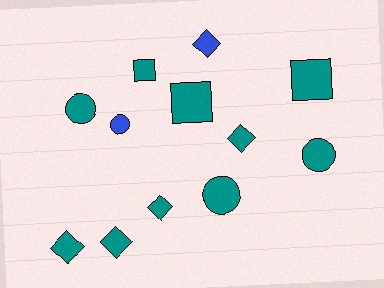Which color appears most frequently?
Teal, with 10 objects.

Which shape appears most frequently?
Diamond, with 5 objects.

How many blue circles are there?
There is 1 blue circle.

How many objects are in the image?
There are 12 objects.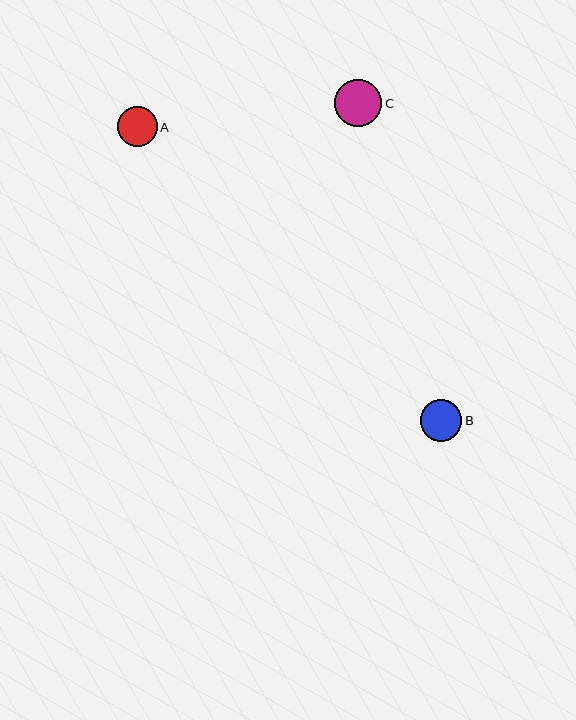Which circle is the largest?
Circle C is the largest with a size of approximately 47 pixels.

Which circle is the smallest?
Circle A is the smallest with a size of approximately 40 pixels.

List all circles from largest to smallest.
From largest to smallest: C, B, A.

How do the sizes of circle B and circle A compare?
Circle B and circle A are approximately the same size.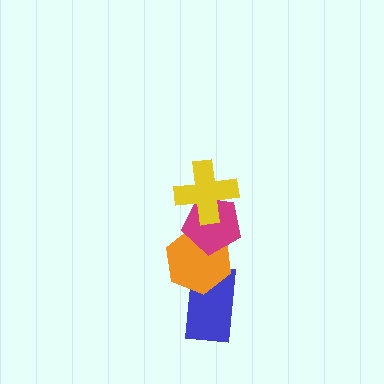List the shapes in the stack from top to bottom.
From top to bottom: the yellow cross, the magenta pentagon, the orange hexagon, the blue rectangle.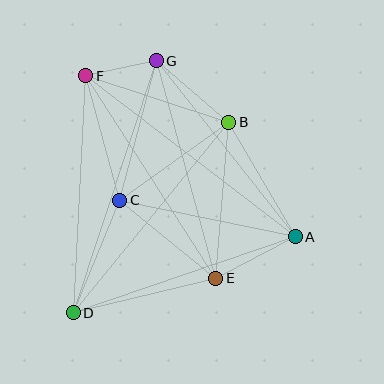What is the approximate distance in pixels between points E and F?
The distance between E and F is approximately 241 pixels.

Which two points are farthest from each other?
Points D and G are farthest from each other.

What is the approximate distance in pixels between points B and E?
The distance between B and E is approximately 157 pixels.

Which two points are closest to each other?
Points F and G are closest to each other.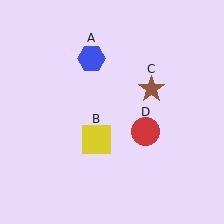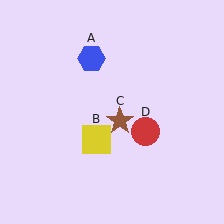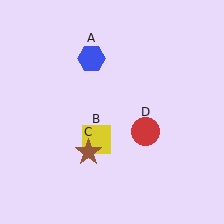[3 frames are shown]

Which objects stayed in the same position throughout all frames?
Blue hexagon (object A) and yellow square (object B) and red circle (object D) remained stationary.